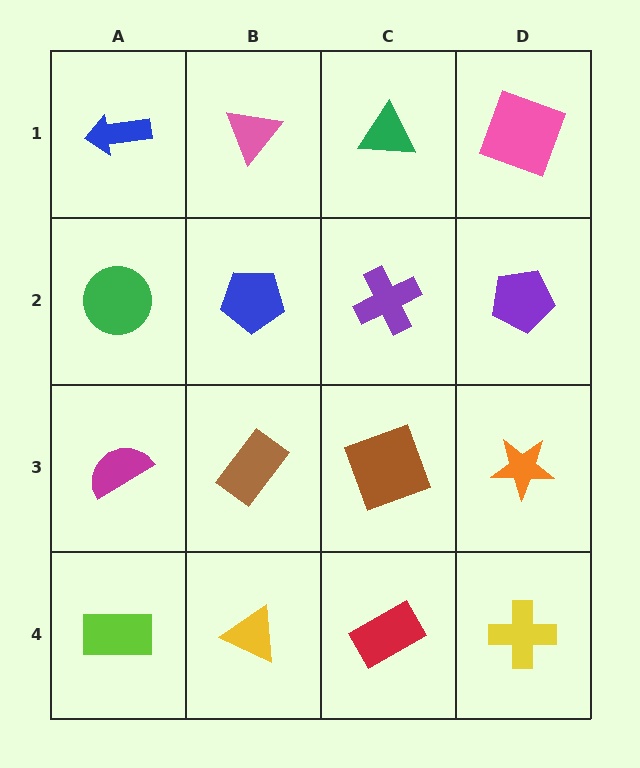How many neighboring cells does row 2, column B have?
4.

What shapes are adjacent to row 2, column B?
A pink triangle (row 1, column B), a brown rectangle (row 3, column B), a green circle (row 2, column A), a purple cross (row 2, column C).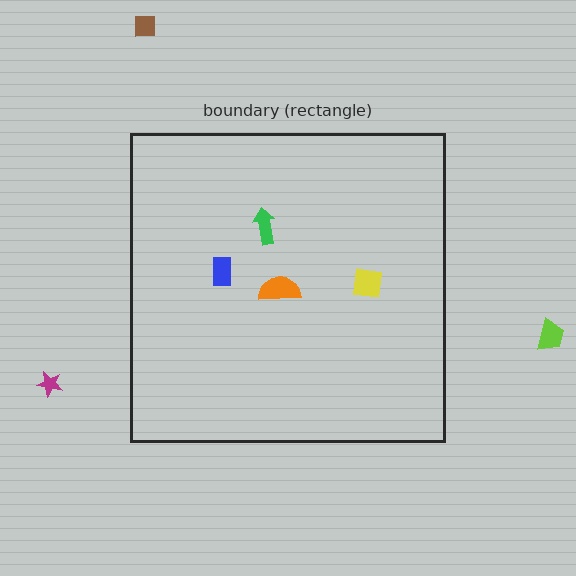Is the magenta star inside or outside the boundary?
Outside.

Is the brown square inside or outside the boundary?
Outside.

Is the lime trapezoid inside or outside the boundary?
Outside.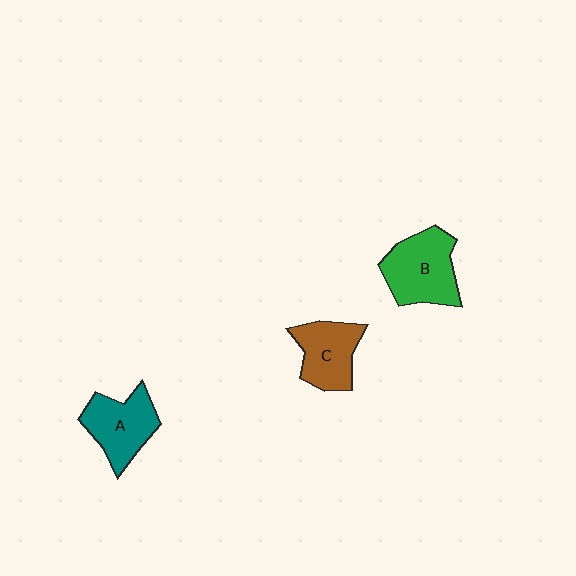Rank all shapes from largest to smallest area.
From largest to smallest: B (green), A (teal), C (brown).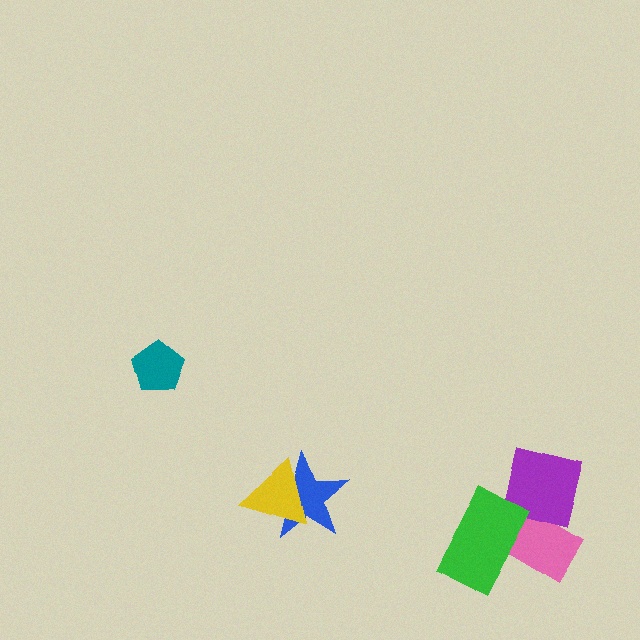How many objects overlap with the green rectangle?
2 objects overlap with the green rectangle.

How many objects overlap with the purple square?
2 objects overlap with the purple square.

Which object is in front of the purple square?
The green rectangle is in front of the purple square.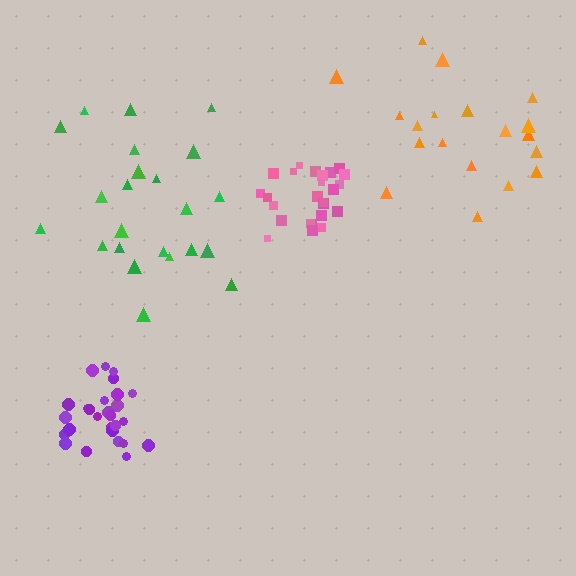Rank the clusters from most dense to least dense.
purple, pink, green, orange.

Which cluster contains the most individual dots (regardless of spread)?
Purple (28).